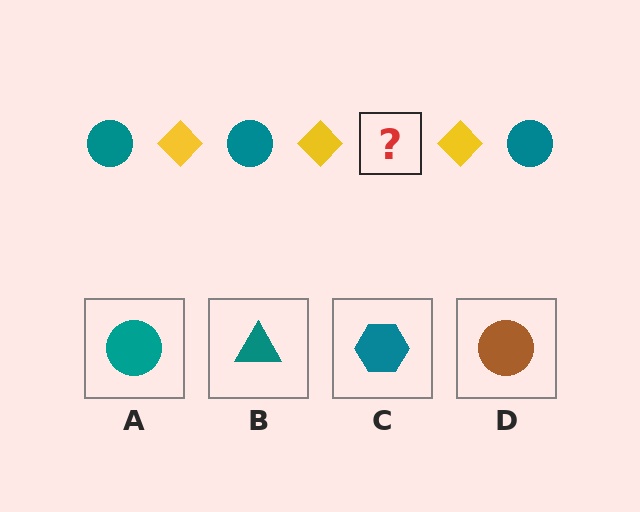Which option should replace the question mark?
Option A.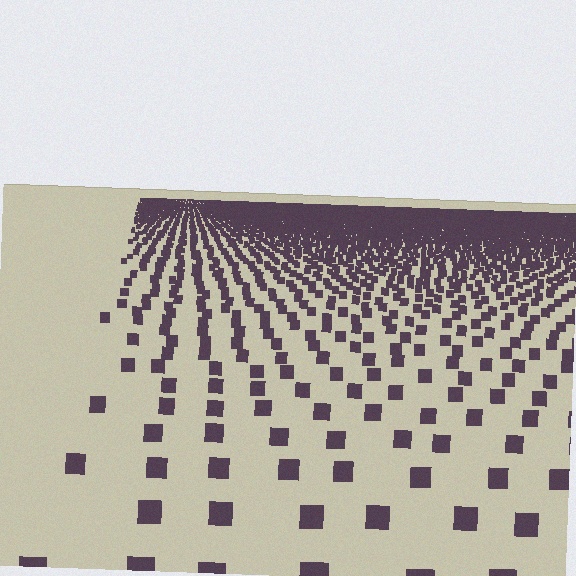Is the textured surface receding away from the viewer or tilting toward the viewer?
The surface is receding away from the viewer. Texture elements get smaller and denser toward the top.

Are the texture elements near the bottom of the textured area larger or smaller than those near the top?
Larger. Near the bottom, elements are closer to the viewer and appear at a bigger on-screen size.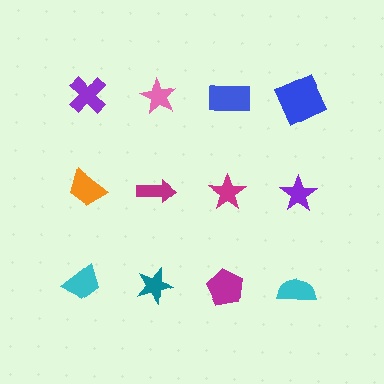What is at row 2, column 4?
A purple star.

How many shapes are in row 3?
4 shapes.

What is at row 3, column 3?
A magenta pentagon.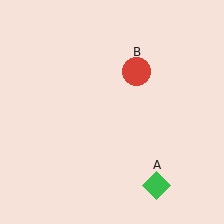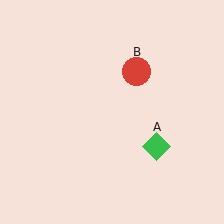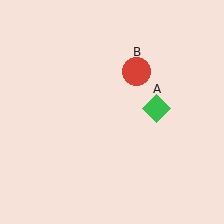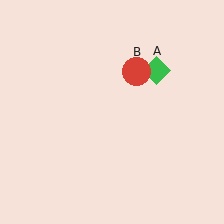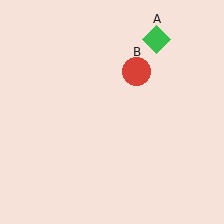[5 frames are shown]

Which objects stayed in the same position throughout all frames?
Red circle (object B) remained stationary.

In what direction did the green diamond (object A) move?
The green diamond (object A) moved up.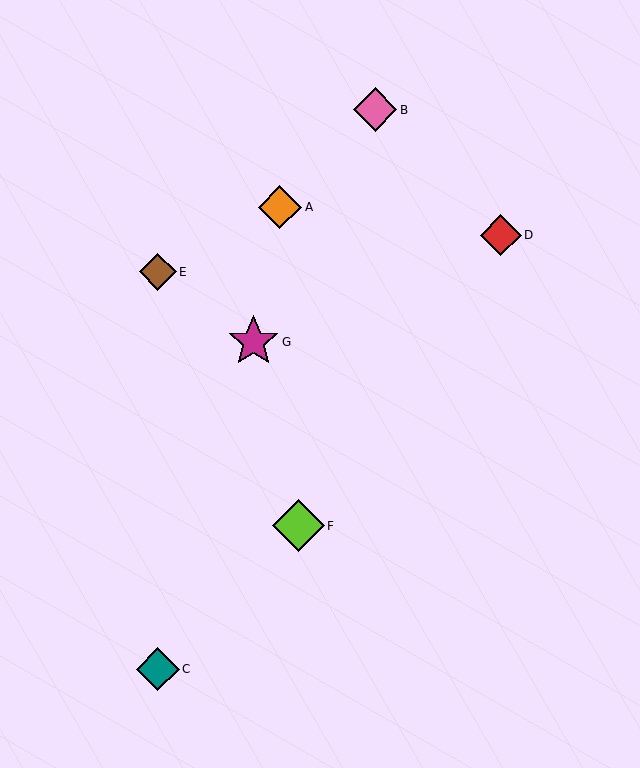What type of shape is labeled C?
Shape C is a teal diamond.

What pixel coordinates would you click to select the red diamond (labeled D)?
Click at (501, 235) to select the red diamond D.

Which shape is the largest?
The lime diamond (labeled F) is the largest.